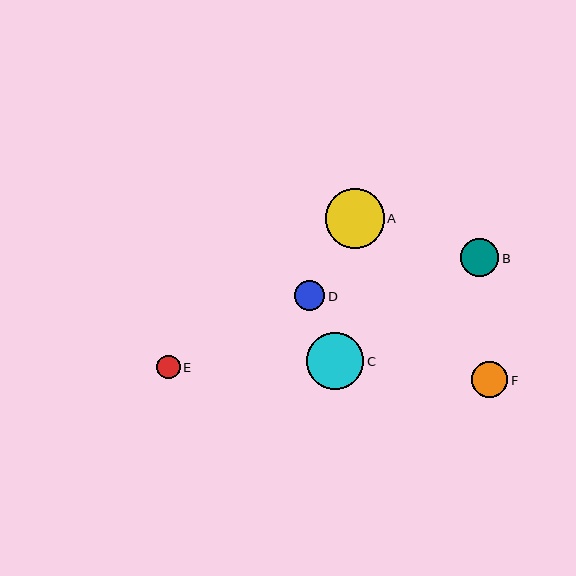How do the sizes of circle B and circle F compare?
Circle B and circle F are approximately the same size.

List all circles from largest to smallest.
From largest to smallest: A, C, B, F, D, E.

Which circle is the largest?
Circle A is the largest with a size of approximately 59 pixels.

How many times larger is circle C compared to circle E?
Circle C is approximately 2.4 times the size of circle E.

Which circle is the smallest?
Circle E is the smallest with a size of approximately 24 pixels.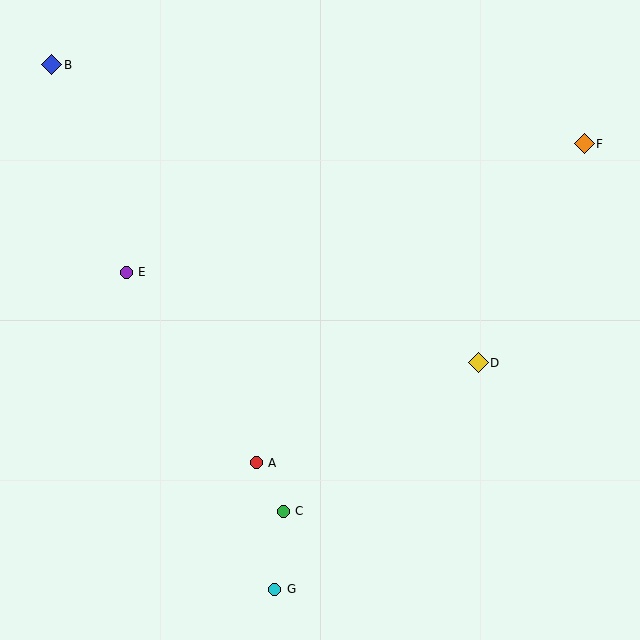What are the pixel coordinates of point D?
Point D is at (478, 363).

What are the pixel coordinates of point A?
Point A is at (256, 463).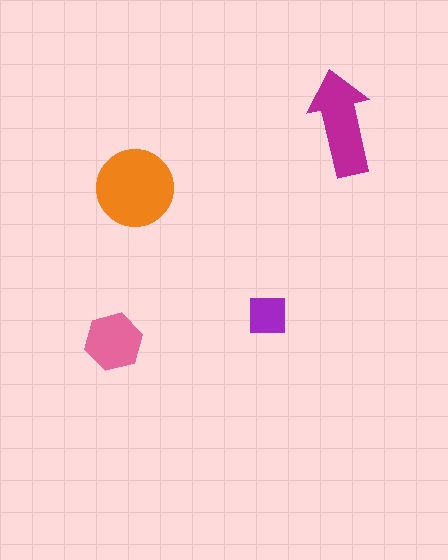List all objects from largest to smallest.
The orange circle, the magenta arrow, the pink hexagon, the purple square.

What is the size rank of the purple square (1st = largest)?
4th.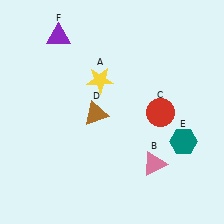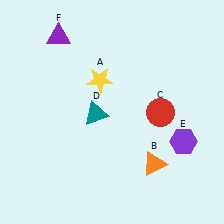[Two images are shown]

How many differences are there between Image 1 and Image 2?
There are 3 differences between the two images.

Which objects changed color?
B changed from pink to orange. D changed from brown to teal. E changed from teal to purple.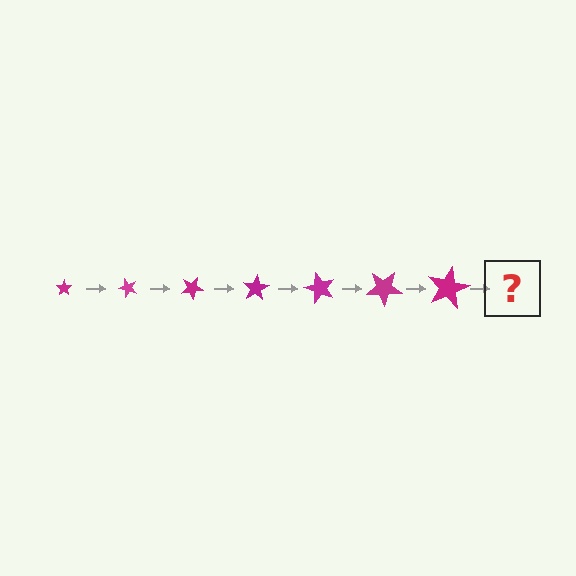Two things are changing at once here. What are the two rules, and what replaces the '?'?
The two rules are that the star grows larger each step and it rotates 50 degrees each step. The '?' should be a star, larger than the previous one and rotated 350 degrees from the start.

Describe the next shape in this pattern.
It should be a star, larger than the previous one and rotated 350 degrees from the start.